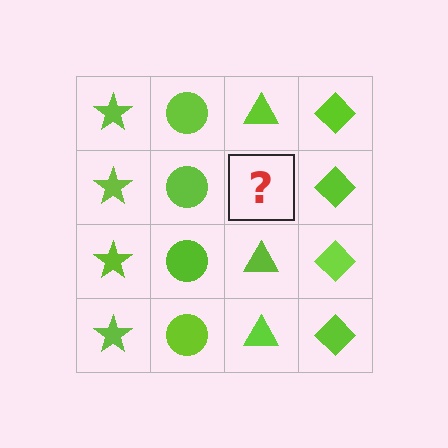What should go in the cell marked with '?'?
The missing cell should contain a lime triangle.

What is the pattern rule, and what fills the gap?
The rule is that each column has a consistent shape. The gap should be filled with a lime triangle.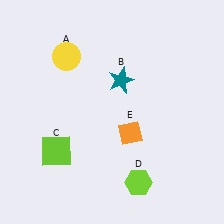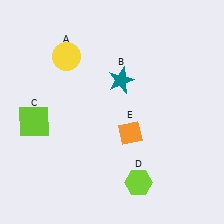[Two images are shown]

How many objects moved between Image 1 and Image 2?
1 object moved between the two images.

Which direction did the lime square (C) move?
The lime square (C) moved up.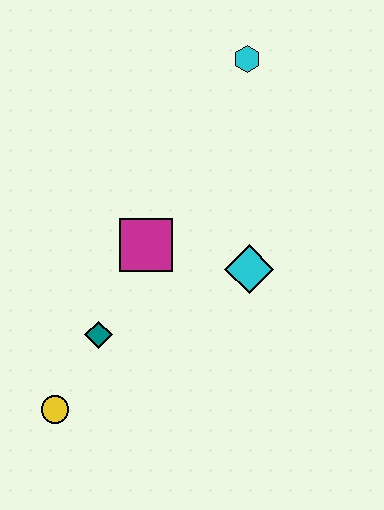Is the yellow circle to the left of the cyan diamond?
Yes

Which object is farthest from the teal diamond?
The cyan hexagon is farthest from the teal diamond.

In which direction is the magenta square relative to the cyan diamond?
The magenta square is to the left of the cyan diamond.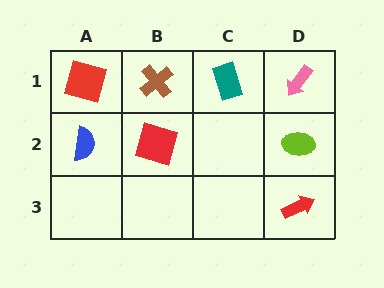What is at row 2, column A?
A blue semicircle.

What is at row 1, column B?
A brown cross.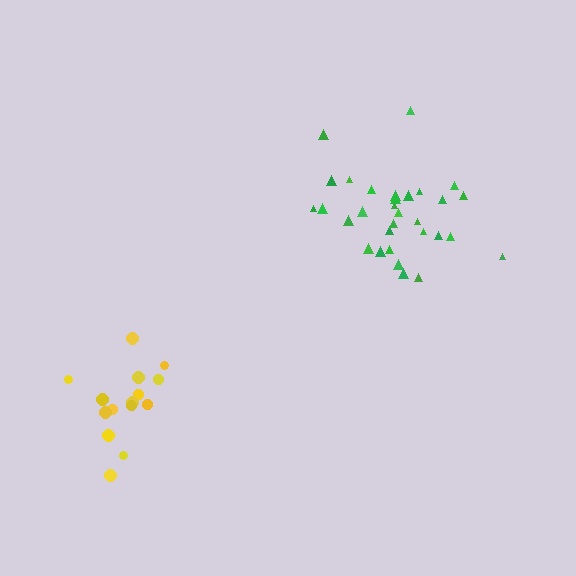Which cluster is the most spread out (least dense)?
Yellow.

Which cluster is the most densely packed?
Green.